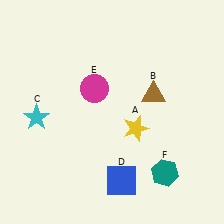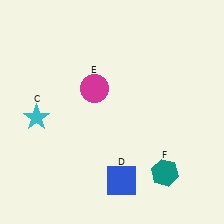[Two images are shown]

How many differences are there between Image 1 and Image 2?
There are 2 differences between the two images.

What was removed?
The yellow star (A), the brown triangle (B) were removed in Image 2.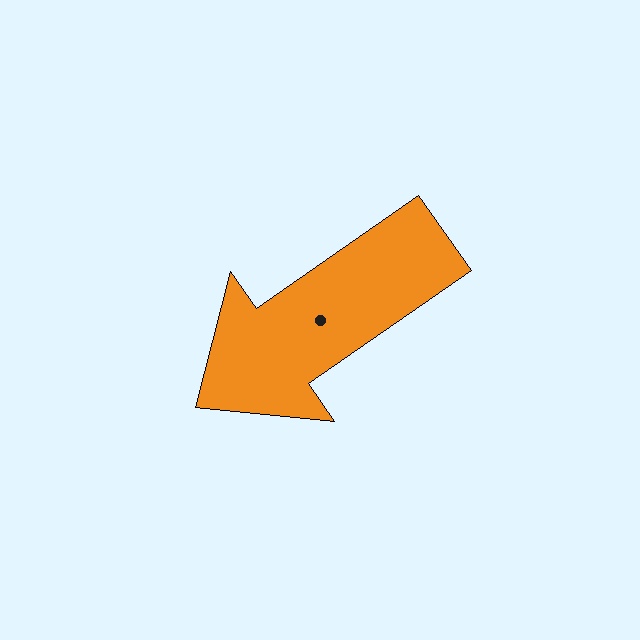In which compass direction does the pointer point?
Southwest.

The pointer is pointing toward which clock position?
Roughly 8 o'clock.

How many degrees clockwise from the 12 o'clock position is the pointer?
Approximately 235 degrees.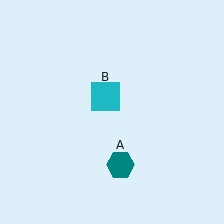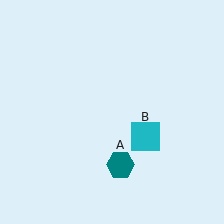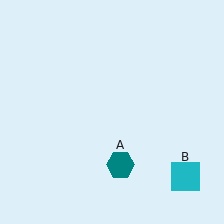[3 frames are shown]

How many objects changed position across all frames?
1 object changed position: cyan square (object B).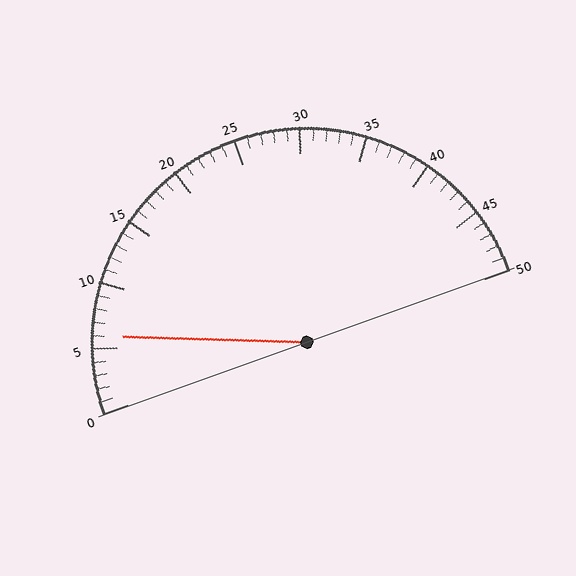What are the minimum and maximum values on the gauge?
The gauge ranges from 0 to 50.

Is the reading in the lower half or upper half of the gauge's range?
The reading is in the lower half of the range (0 to 50).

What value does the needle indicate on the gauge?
The needle indicates approximately 6.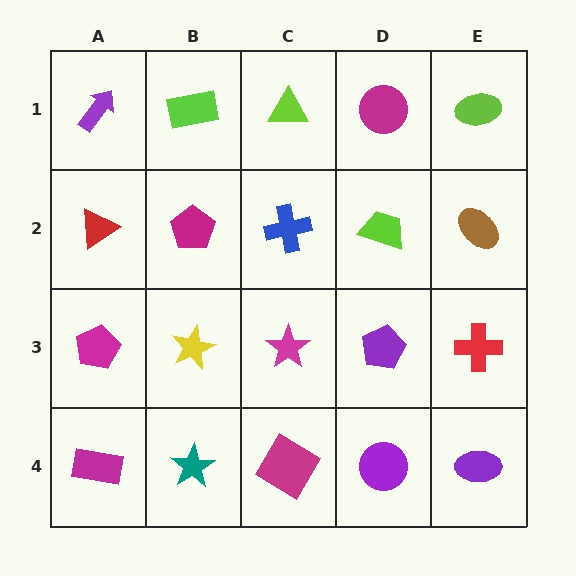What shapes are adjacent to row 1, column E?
A brown ellipse (row 2, column E), a magenta circle (row 1, column D).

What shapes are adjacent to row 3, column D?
A lime trapezoid (row 2, column D), a purple circle (row 4, column D), a magenta star (row 3, column C), a red cross (row 3, column E).